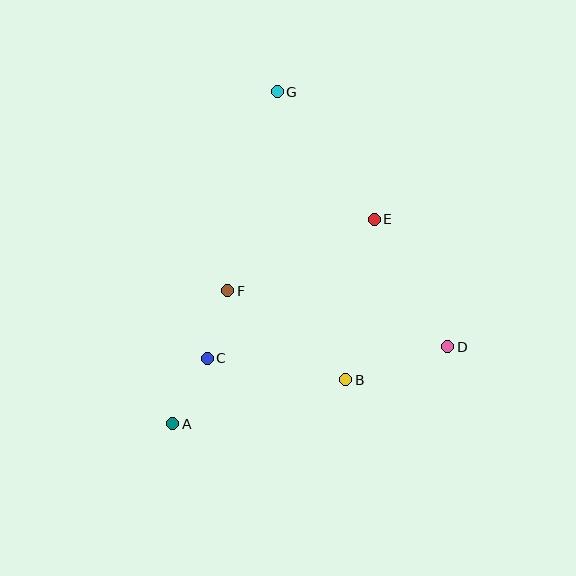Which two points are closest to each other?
Points C and F are closest to each other.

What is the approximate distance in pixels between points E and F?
The distance between E and F is approximately 163 pixels.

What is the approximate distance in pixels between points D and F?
The distance between D and F is approximately 227 pixels.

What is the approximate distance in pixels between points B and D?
The distance between B and D is approximately 107 pixels.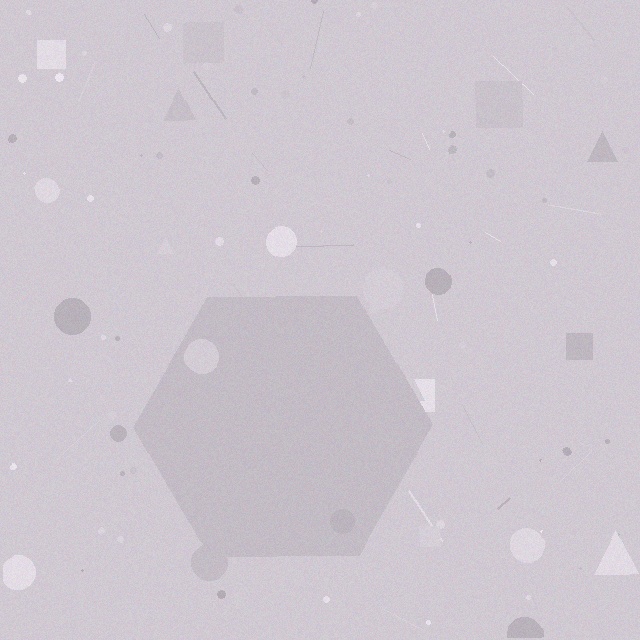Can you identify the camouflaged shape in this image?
The camouflaged shape is a hexagon.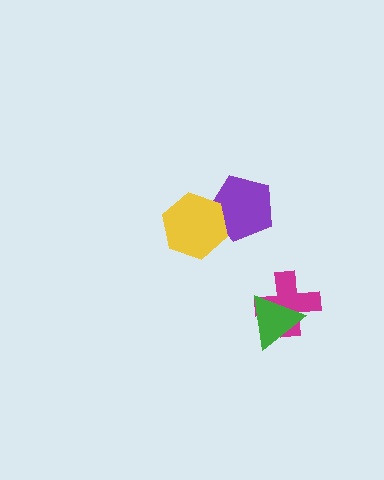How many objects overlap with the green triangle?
1 object overlaps with the green triangle.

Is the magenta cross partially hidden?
Yes, it is partially covered by another shape.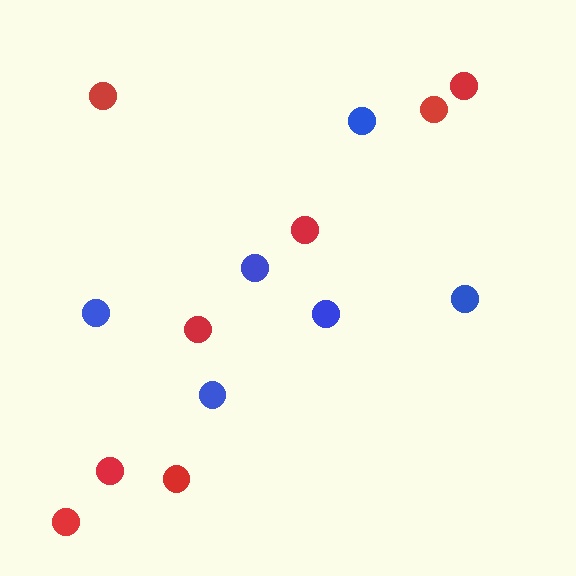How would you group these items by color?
There are 2 groups: one group of red circles (8) and one group of blue circles (6).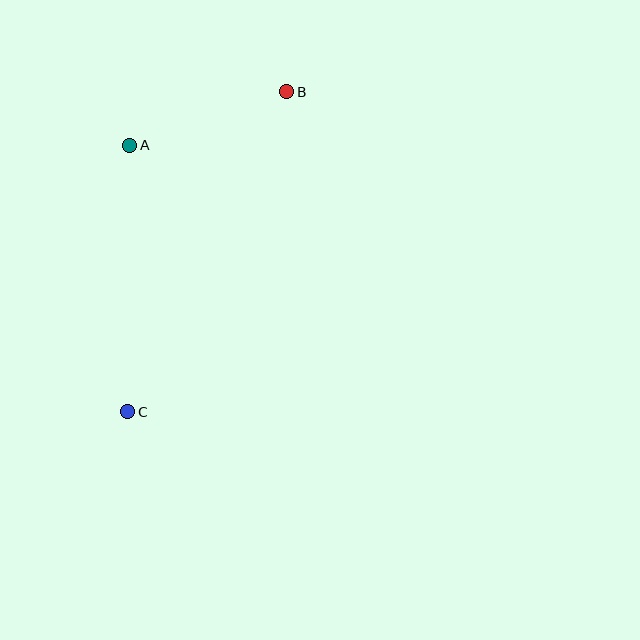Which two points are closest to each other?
Points A and B are closest to each other.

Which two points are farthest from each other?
Points B and C are farthest from each other.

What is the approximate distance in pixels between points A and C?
The distance between A and C is approximately 267 pixels.